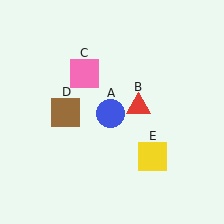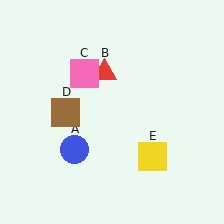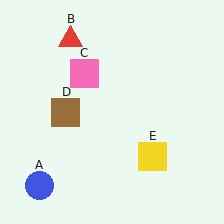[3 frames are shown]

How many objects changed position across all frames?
2 objects changed position: blue circle (object A), red triangle (object B).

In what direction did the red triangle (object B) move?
The red triangle (object B) moved up and to the left.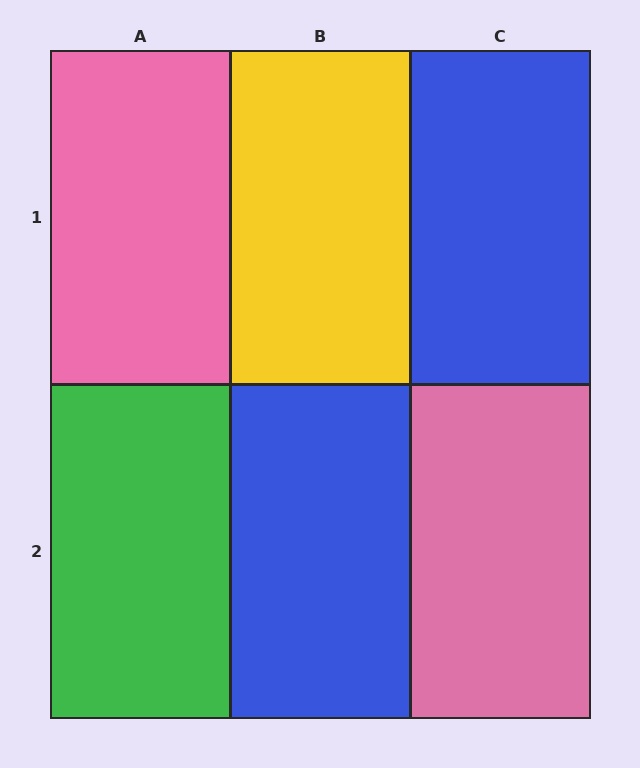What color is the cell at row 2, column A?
Green.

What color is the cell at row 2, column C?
Pink.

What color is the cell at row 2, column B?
Blue.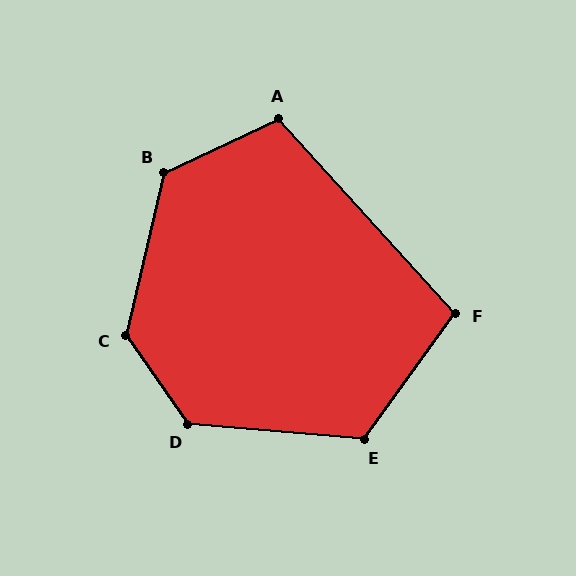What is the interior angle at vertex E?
Approximately 121 degrees (obtuse).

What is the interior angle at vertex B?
Approximately 128 degrees (obtuse).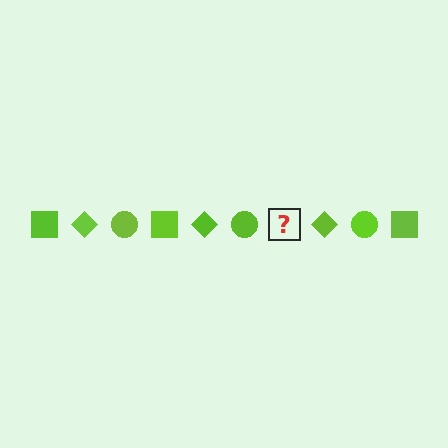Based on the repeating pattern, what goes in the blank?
The blank should be a lime square.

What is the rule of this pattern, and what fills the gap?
The rule is that the pattern cycles through square, diamond, circle shapes in lime. The gap should be filled with a lime square.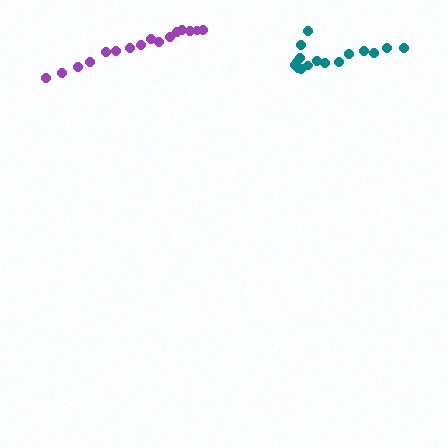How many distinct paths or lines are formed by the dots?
There are 2 distinct paths.